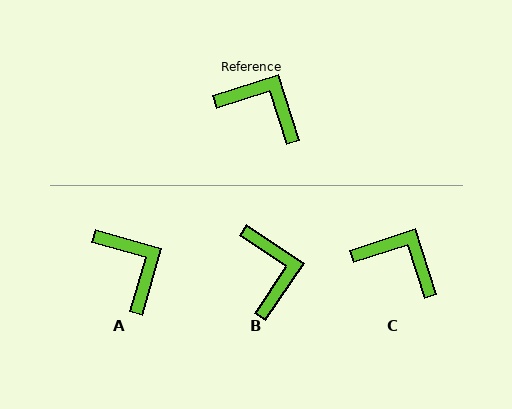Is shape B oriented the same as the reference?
No, it is off by about 52 degrees.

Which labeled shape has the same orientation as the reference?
C.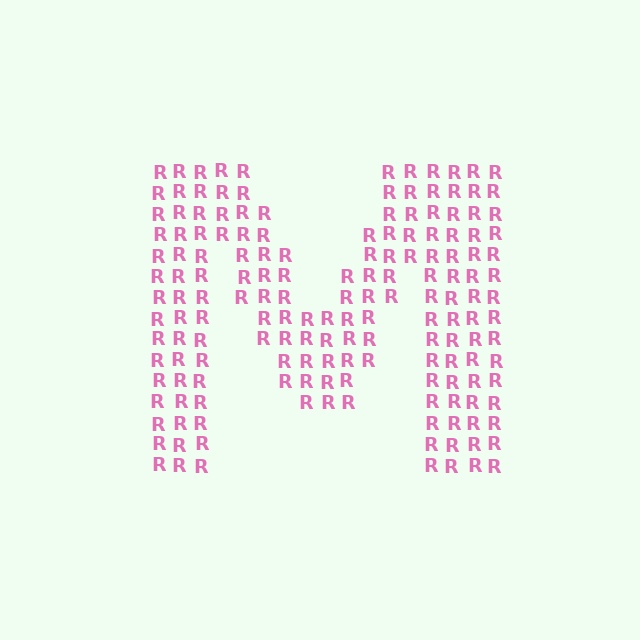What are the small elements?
The small elements are letter R's.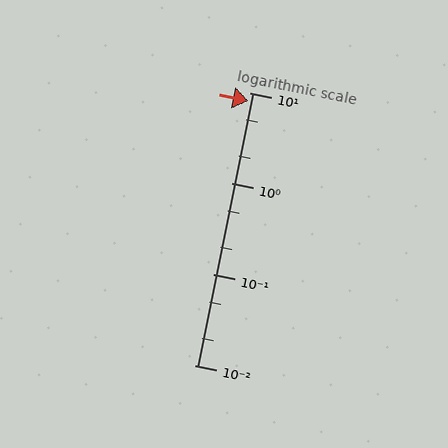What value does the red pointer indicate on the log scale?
The pointer indicates approximately 8.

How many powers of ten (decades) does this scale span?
The scale spans 3 decades, from 0.01 to 10.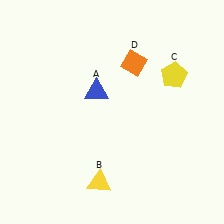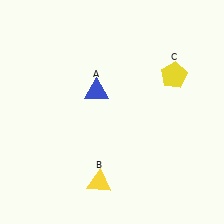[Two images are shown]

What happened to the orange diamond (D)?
The orange diamond (D) was removed in Image 2. It was in the top-right area of Image 1.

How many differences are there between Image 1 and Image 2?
There is 1 difference between the two images.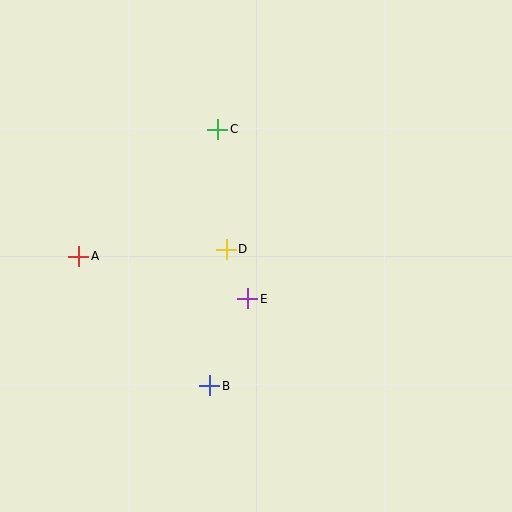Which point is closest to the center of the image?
Point D at (226, 249) is closest to the center.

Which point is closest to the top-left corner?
Point C is closest to the top-left corner.